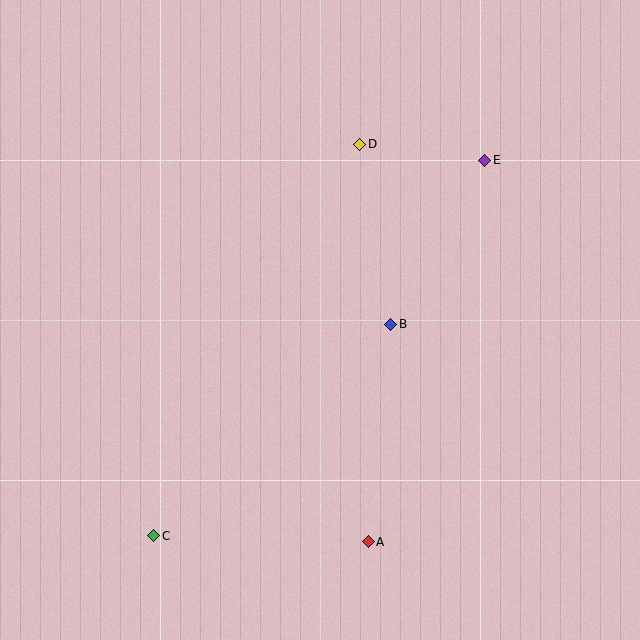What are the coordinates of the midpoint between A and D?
The midpoint between A and D is at (364, 343).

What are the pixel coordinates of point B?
Point B is at (391, 324).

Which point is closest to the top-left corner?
Point D is closest to the top-left corner.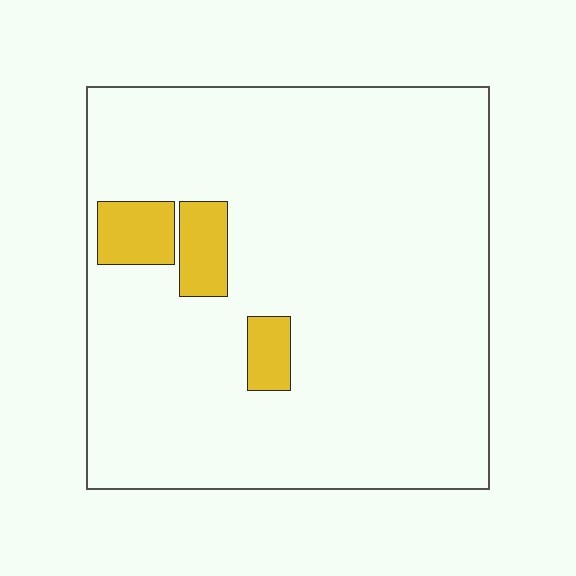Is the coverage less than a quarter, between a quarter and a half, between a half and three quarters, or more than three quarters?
Less than a quarter.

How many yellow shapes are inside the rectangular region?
3.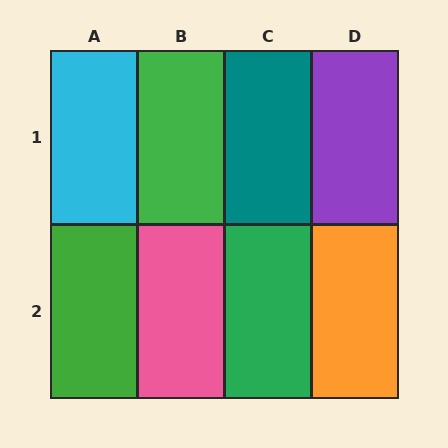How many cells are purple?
1 cell is purple.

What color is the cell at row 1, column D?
Purple.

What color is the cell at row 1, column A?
Cyan.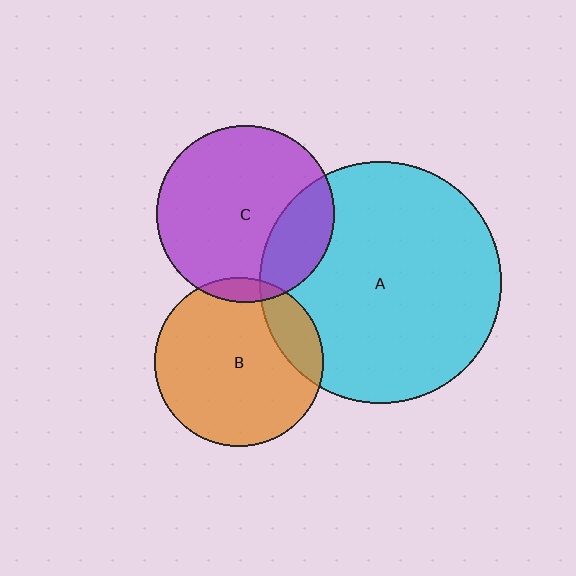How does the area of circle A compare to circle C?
Approximately 1.8 times.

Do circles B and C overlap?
Yes.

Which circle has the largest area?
Circle A (cyan).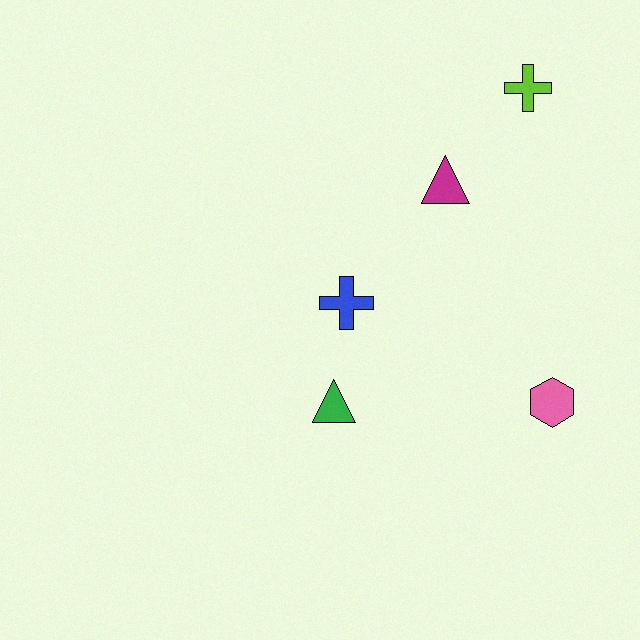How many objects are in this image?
There are 5 objects.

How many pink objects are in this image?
There is 1 pink object.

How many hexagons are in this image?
There is 1 hexagon.